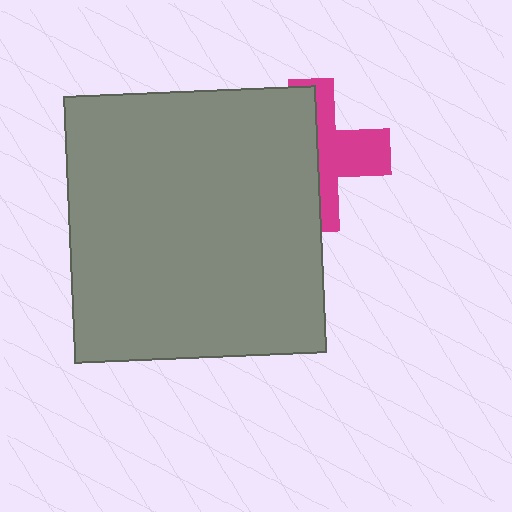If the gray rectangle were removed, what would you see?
You would see the complete magenta cross.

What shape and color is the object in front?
The object in front is a gray rectangle.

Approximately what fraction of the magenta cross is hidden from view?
Roughly 55% of the magenta cross is hidden behind the gray rectangle.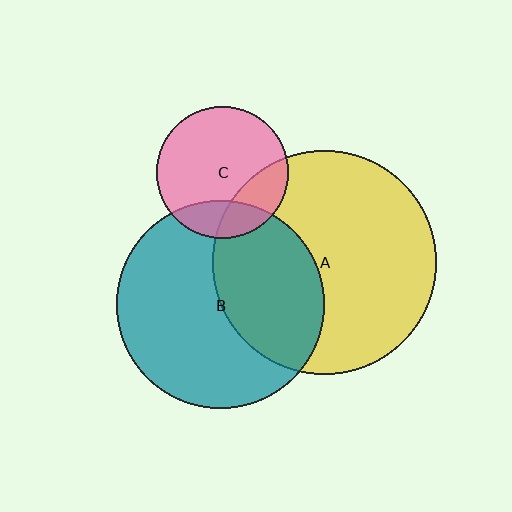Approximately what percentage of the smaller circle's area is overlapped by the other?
Approximately 40%.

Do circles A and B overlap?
Yes.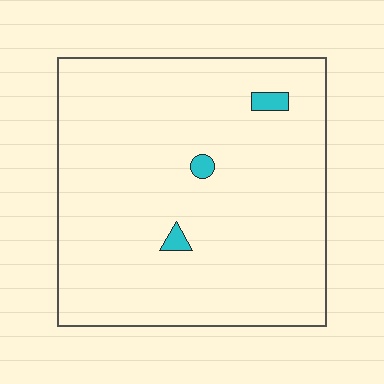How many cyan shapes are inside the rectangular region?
3.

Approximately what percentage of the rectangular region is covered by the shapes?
Approximately 0%.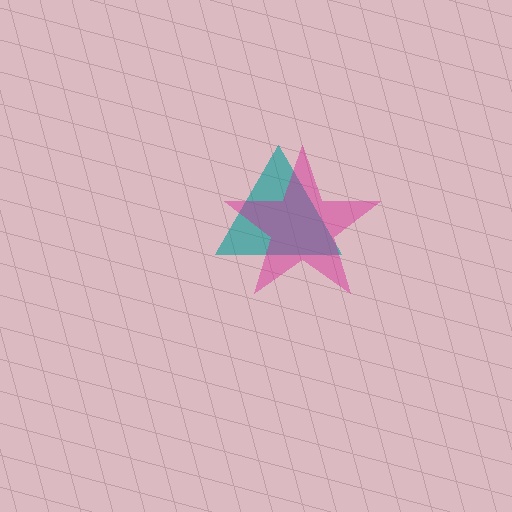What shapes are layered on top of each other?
The layered shapes are: a teal triangle, a magenta star.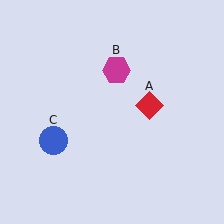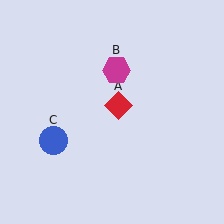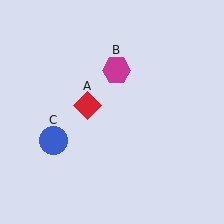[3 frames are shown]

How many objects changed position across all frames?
1 object changed position: red diamond (object A).